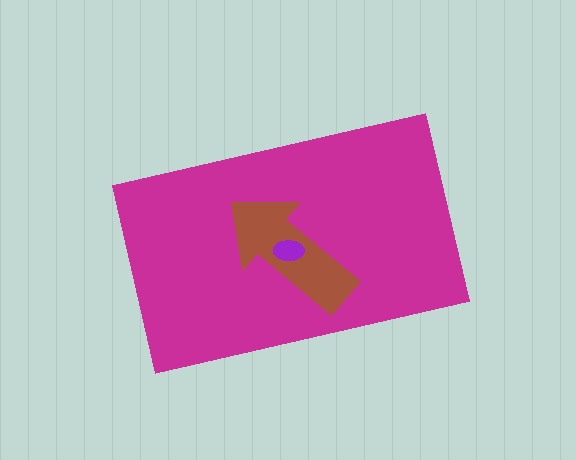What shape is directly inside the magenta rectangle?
The brown arrow.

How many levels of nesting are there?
3.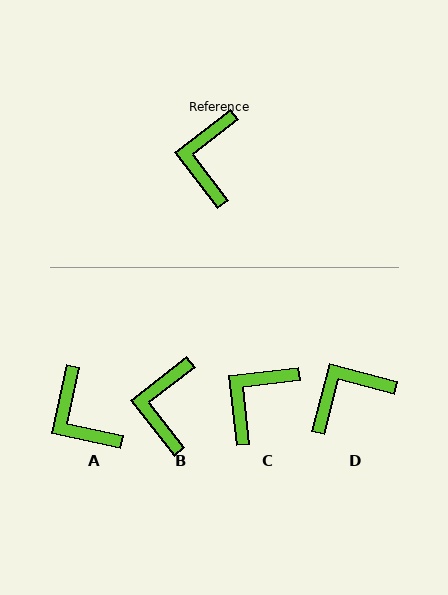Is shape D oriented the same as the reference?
No, it is off by about 53 degrees.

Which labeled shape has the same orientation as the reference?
B.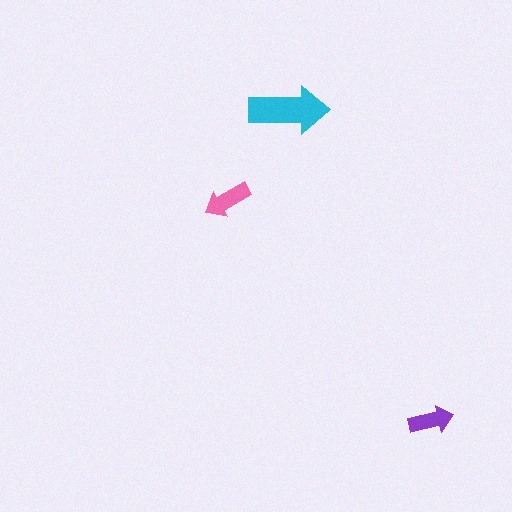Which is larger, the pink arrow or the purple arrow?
The pink one.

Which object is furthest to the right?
The purple arrow is rightmost.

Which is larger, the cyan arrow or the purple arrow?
The cyan one.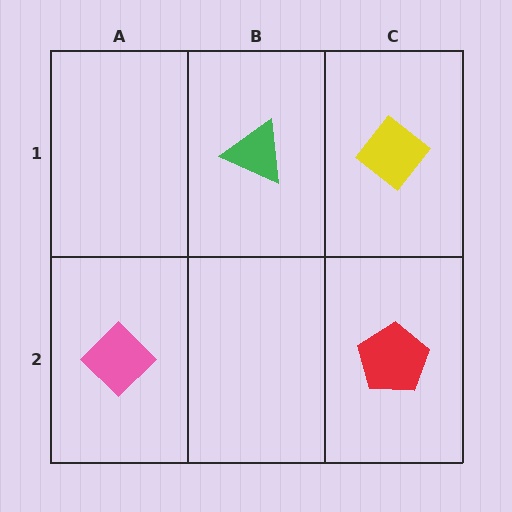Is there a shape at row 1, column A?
No, that cell is empty.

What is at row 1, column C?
A yellow diamond.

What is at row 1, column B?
A green triangle.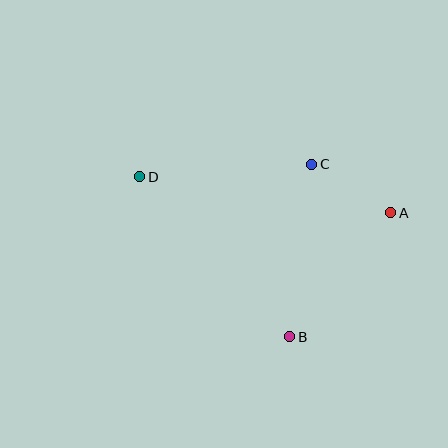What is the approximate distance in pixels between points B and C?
The distance between B and C is approximately 174 pixels.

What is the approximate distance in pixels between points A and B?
The distance between A and B is approximately 160 pixels.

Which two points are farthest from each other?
Points A and D are farthest from each other.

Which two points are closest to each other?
Points A and C are closest to each other.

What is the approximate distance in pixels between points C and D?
The distance between C and D is approximately 173 pixels.